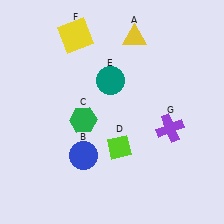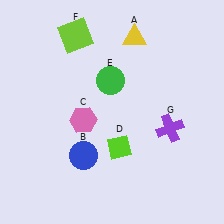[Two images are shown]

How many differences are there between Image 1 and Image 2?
There are 3 differences between the two images.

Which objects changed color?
C changed from green to pink. E changed from teal to green. F changed from yellow to lime.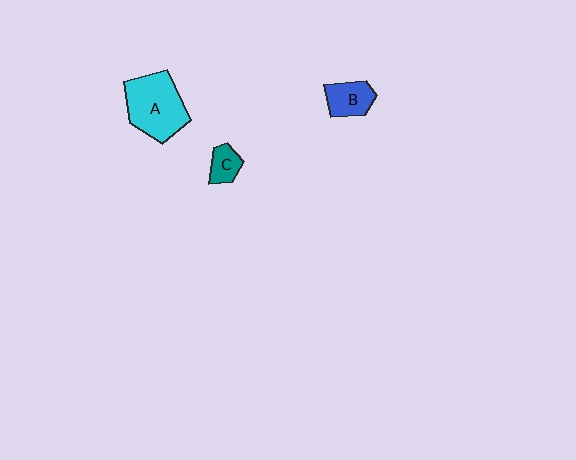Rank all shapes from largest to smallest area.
From largest to smallest: A (cyan), B (blue), C (teal).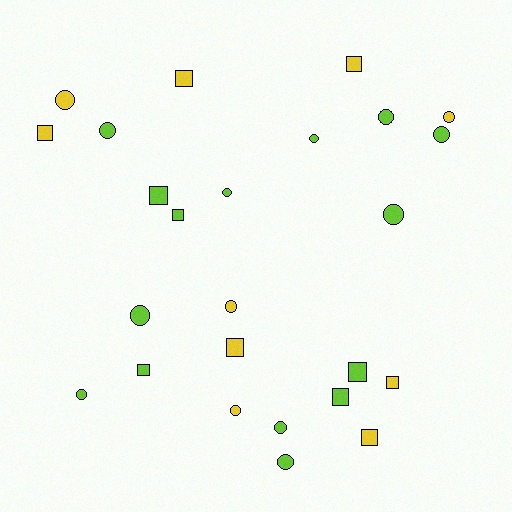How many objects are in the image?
There are 25 objects.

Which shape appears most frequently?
Circle, with 14 objects.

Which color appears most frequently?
Lime, with 15 objects.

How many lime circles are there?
There are 10 lime circles.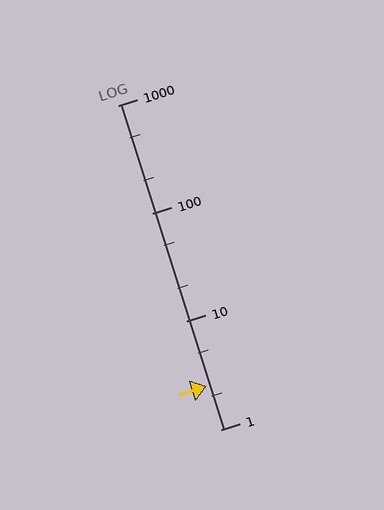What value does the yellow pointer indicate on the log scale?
The pointer indicates approximately 2.5.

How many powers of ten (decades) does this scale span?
The scale spans 3 decades, from 1 to 1000.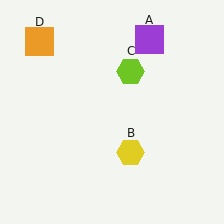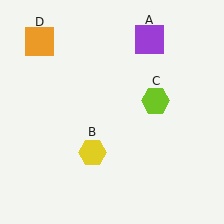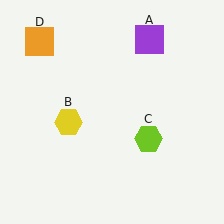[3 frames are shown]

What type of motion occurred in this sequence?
The yellow hexagon (object B), lime hexagon (object C) rotated clockwise around the center of the scene.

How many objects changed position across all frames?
2 objects changed position: yellow hexagon (object B), lime hexagon (object C).